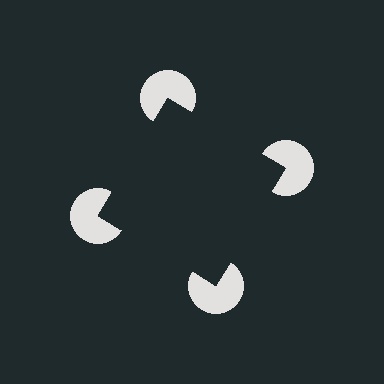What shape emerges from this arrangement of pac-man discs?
An illusory square — its edges are inferred from the aligned wedge cuts in the pac-man discs, not physically drawn.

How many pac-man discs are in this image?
There are 4 — one at each vertex of the illusory square.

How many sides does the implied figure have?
4 sides.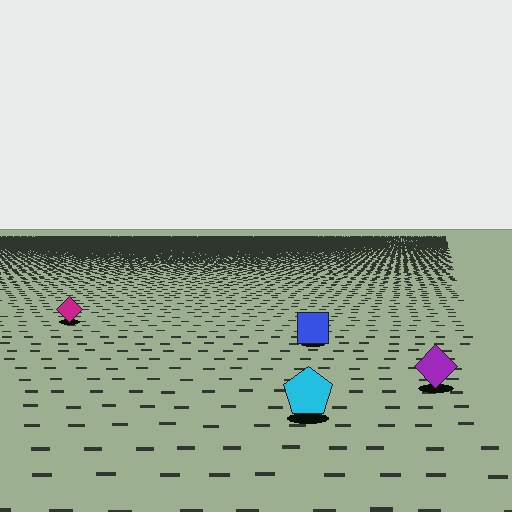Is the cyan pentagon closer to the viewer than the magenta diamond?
Yes. The cyan pentagon is closer — you can tell from the texture gradient: the ground texture is coarser near it.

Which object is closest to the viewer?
The cyan pentagon is closest. The texture marks near it are larger and more spread out.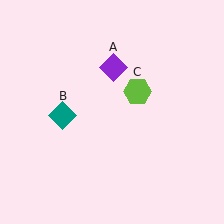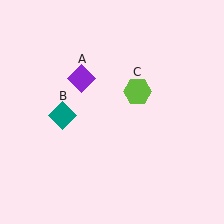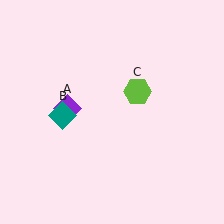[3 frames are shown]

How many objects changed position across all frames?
1 object changed position: purple diamond (object A).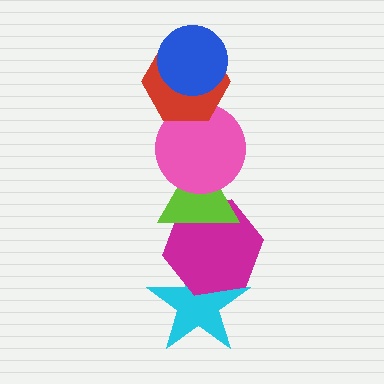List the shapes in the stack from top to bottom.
From top to bottom: the blue circle, the red hexagon, the pink circle, the lime triangle, the magenta hexagon, the cyan star.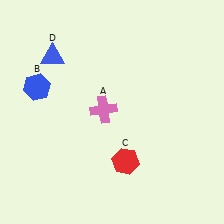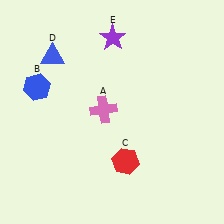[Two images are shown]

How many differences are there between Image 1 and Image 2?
There is 1 difference between the two images.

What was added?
A purple star (E) was added in Image 2.